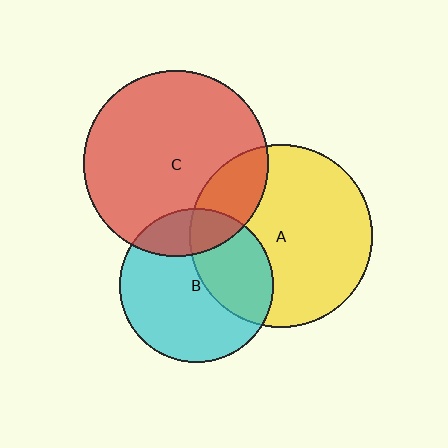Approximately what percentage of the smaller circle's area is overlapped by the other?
Approximately 35%.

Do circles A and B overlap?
Yes.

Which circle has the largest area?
Circle C (red).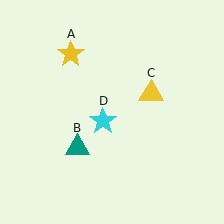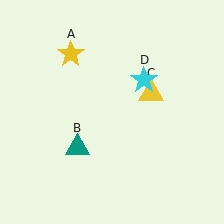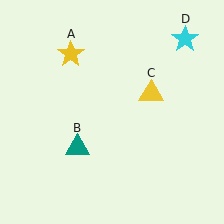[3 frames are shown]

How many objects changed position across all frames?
1 object changed position: cyan star (object D).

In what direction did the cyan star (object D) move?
The cyan star (object D) moved up and to the right.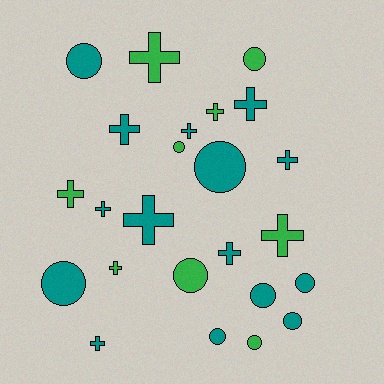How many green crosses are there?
There are 5 green crosses.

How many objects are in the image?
There are 24 objects.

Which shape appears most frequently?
Cross, with 13 objects.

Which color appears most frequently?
Teal, with 15 objects.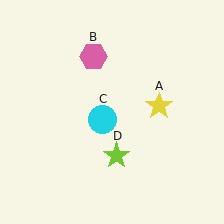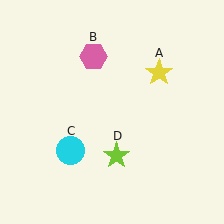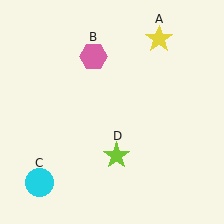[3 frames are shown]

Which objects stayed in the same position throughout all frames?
Pink hexagon (object B) and lime star (object D) remained stationary.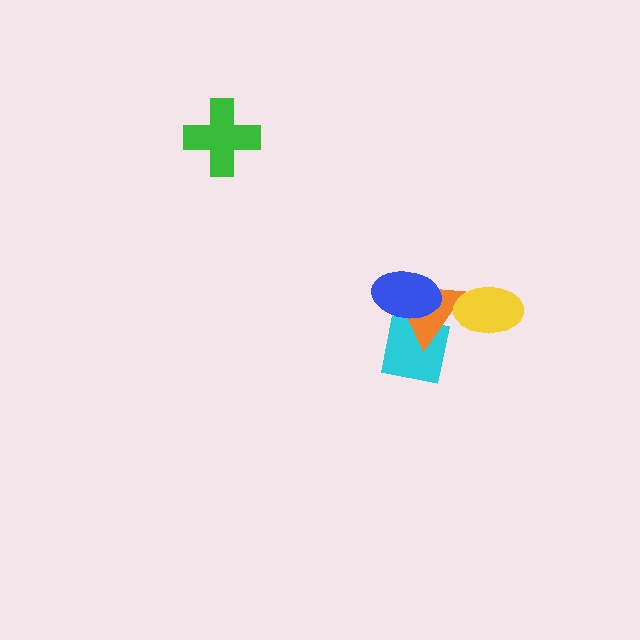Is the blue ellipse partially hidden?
No, no other shape covers it.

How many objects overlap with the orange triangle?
3 objects overlap with the orange triangle.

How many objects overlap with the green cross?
0 objects overlap with the green cross.